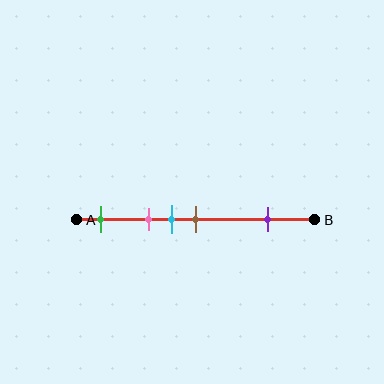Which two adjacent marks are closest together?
The cyan and brown marks are the closest adjacent pair.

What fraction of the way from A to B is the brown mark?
The brown mark is approximately 50% (0.5) of the way from A to B.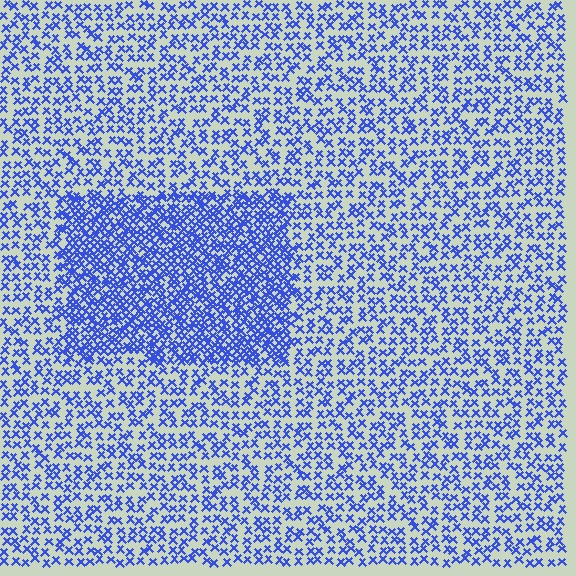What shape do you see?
I see a rectangle.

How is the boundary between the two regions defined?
The boundary is defined by a change in element density (approximately 2.1x ratio). All elements are the same color, size, and shape.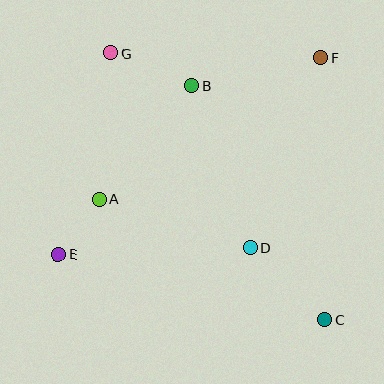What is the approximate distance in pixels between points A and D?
The distance between A and D is approximately 158 pixels.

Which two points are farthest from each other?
Points C and G are farthest from each other.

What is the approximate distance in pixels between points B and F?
The distance between B and F is approximately 132 pixels.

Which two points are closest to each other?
Points A and E are closest to each other.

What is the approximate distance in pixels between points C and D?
The distance between C and D is approximately 104 pixels.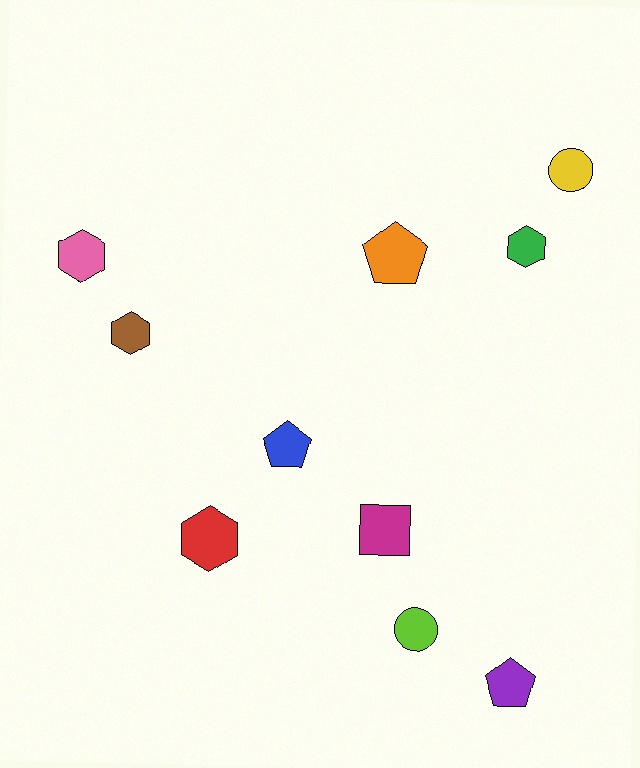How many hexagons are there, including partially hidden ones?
There are 4 hexagons.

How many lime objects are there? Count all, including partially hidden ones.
There is 1 lime object.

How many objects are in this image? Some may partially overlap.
There are 10 objects.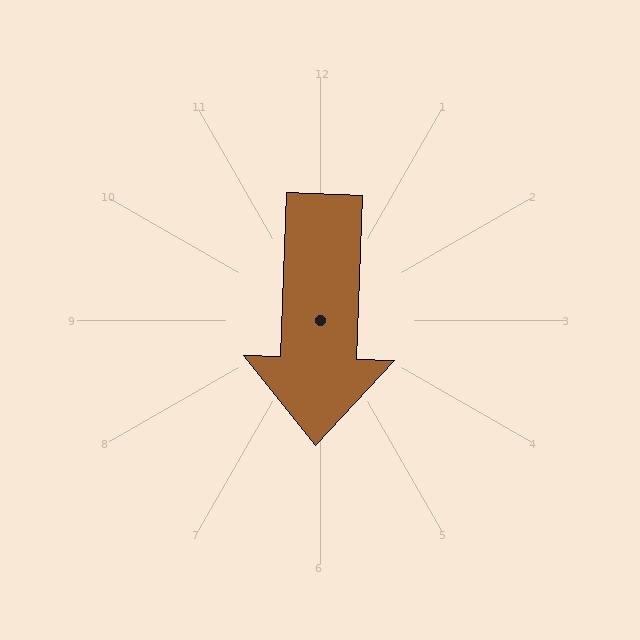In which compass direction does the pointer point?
South.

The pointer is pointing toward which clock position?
Roughly 6 o'clock.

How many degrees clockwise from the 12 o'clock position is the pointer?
Approximately 182 degrees.